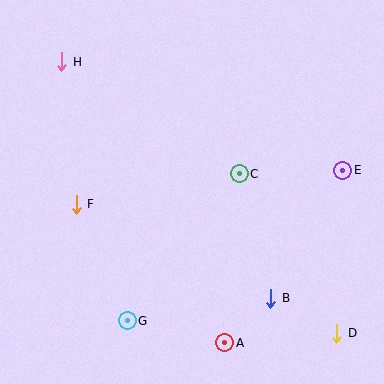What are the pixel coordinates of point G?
Point G is at (127, 321).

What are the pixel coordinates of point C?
Point C is at (239, 174).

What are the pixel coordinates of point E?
Point E is at (343, 170).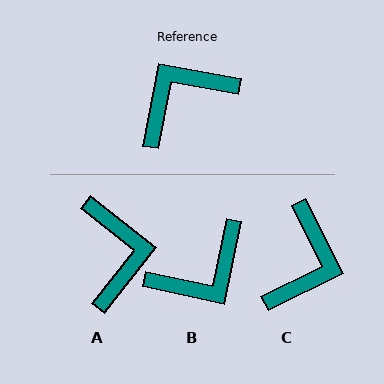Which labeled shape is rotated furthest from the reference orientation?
B, about 179 degrees away.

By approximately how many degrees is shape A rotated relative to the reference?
Approximately 118 degrees clockwise.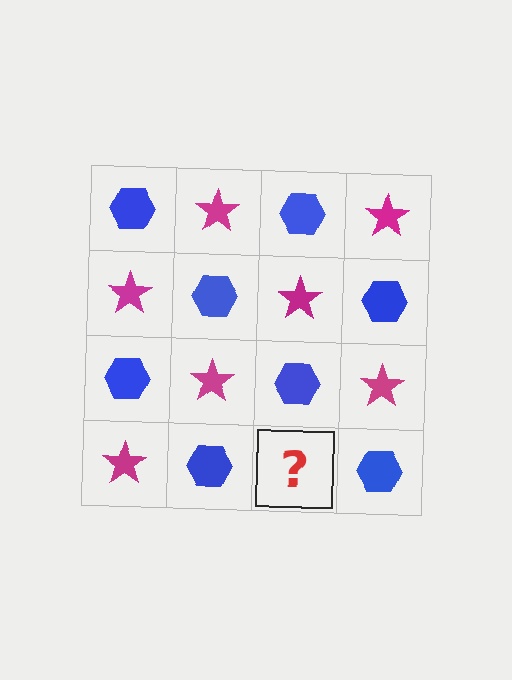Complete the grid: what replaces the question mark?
The question mark should be replaced with a magenta star.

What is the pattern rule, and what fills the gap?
The rule is that it alternates blue hexagon and magenta star in a checkerboard pattern. The gap should be filled with a magenta star.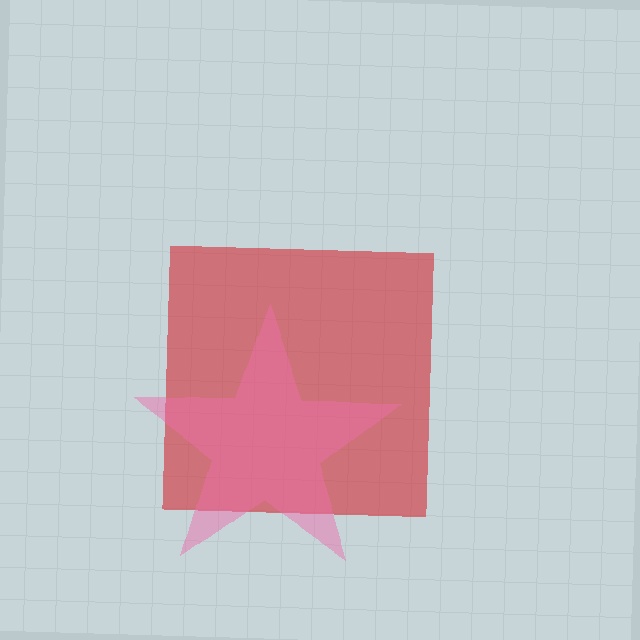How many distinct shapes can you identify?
There are 2 distinct shapes: a red square, a pink star.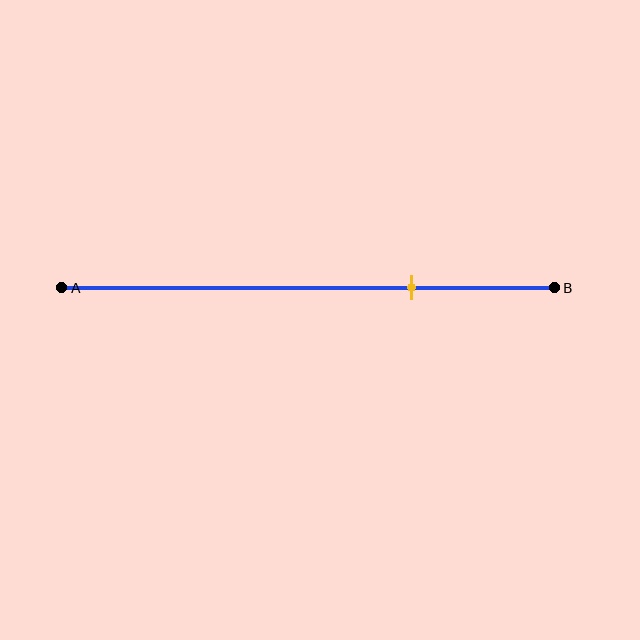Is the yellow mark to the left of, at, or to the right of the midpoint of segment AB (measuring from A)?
The yellow mark is to the right of the midpoint of segment AB.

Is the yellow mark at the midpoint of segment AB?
No, the mark is at about 70% from A, not at the 50% midpoint.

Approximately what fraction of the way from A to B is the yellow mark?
The yellow mark is approximately 70% of the way from A to B.